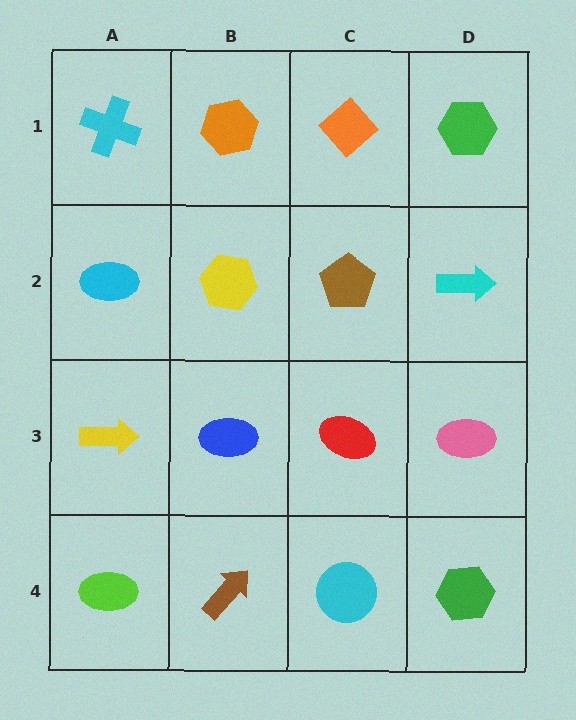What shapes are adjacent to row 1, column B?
A yellow hexagon (row 2, column B), a cyan cross (row 1, column A), an orange diamond (row 1, column C).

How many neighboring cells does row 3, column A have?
3.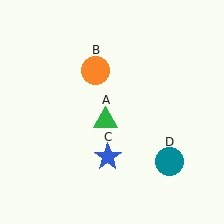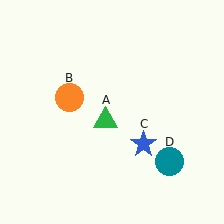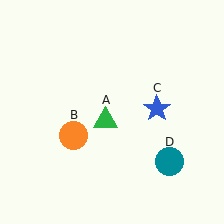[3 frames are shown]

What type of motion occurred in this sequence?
The orange circle (object B), blue star (object C) rotated counterclockwise around the center of the scene.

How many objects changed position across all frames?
2 objects changed position: orange circle (object B), blue star (object C).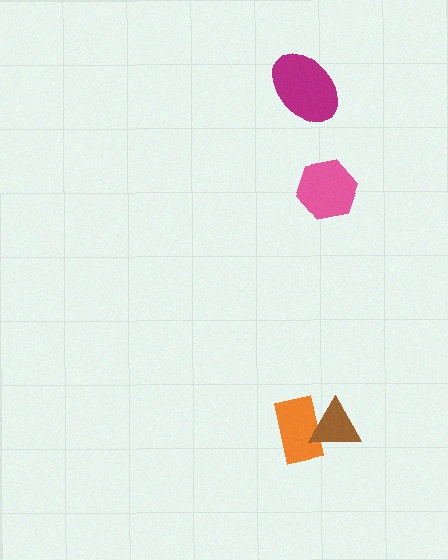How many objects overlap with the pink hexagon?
0 objects overlap with the pink hexagon.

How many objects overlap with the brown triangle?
1 object overlaps with the brown triangle.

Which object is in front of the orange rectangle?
The brown triangle is in front of the orange rectangle.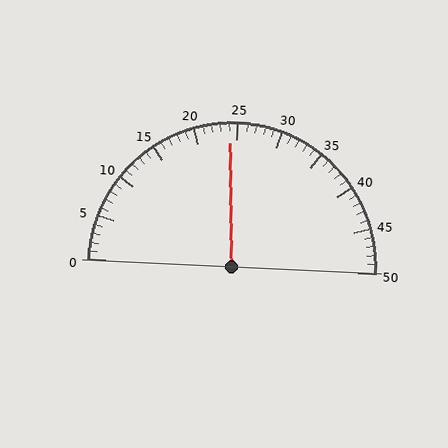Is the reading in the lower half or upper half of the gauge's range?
The reading is in the lower half of the range (0 to 50).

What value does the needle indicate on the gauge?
The needle indicates approximately 24.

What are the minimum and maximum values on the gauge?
The gauge ranges from 0 to 50.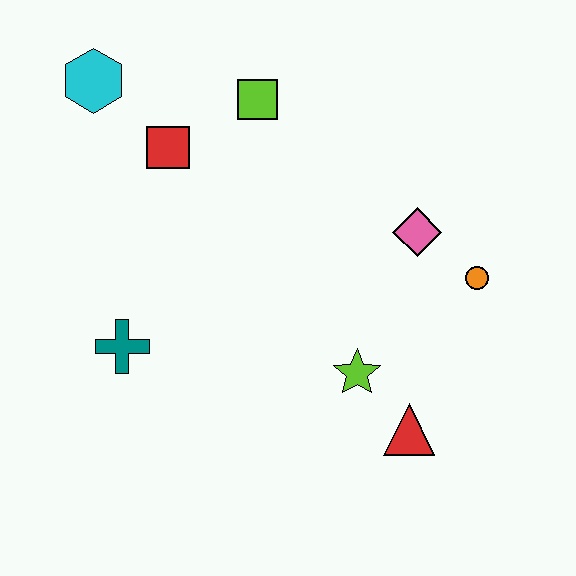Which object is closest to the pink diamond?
The orange circle is closest to the pink diamond.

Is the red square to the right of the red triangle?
No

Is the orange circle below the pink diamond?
Yes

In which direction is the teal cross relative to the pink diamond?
The teal cross is to the left of the pink diamond.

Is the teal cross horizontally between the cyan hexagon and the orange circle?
Yes